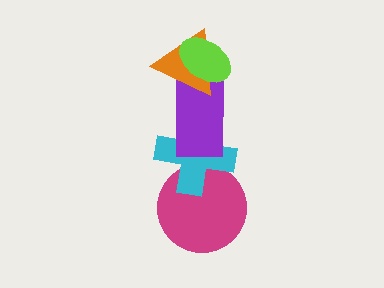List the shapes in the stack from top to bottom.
From top to bottom: the lime ellipse, the orange triangle, the purple rectangle, the cyan cross, the magenta circle.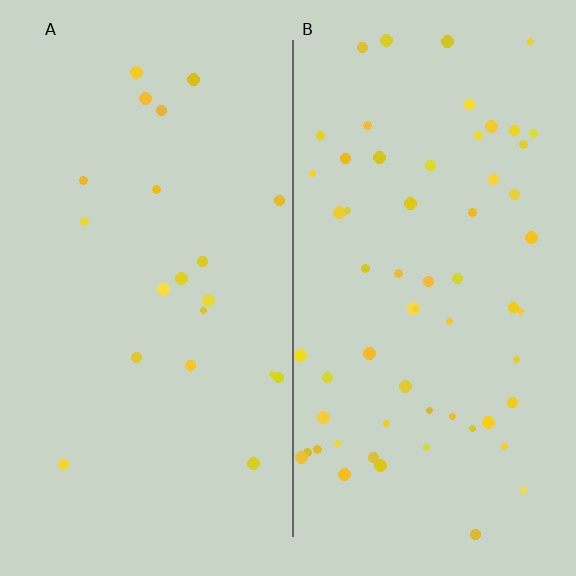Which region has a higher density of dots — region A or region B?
B (the right).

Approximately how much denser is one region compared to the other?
Approximately 3.0× — region B over region A.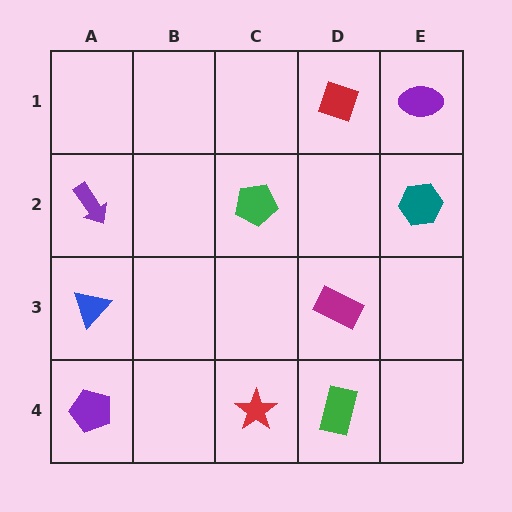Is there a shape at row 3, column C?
No, that cell is empty.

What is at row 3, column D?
A magenta rectangle.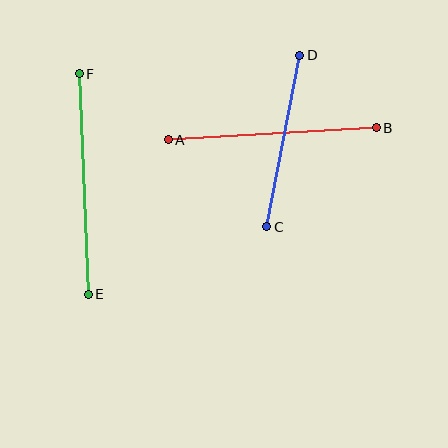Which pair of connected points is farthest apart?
Points E and F are farthest apart.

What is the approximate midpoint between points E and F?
The midpoint is at approximately (84, 184) pixels.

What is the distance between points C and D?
The distance is approximately 175 pixels.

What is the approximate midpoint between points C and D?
The midpoint is at approximately (283, 141) pixels.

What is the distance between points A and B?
The distance is approximately 208 pixels.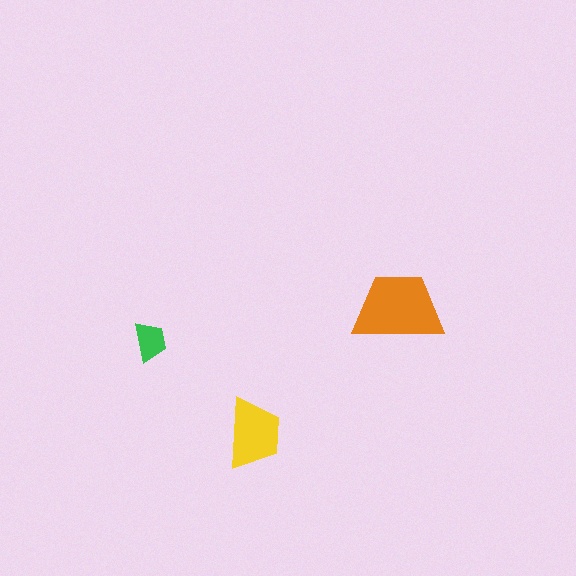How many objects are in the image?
There are 3 objects in the image.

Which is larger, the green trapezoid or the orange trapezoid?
The orange one.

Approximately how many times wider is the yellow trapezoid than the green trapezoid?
About 2 times wider.